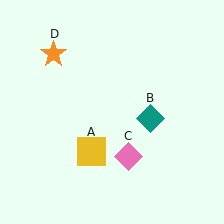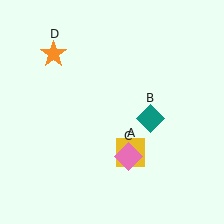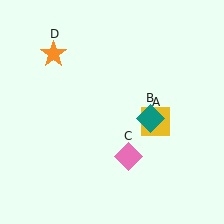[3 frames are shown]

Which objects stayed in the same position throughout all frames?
Teal diamond (object B) and pink diamond (object C) and orange star (object D) remained stationary.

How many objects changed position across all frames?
1 object changed position: yellow square (object A).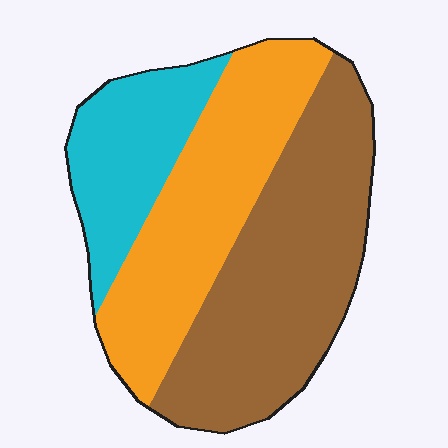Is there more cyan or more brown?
Brown.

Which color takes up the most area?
Brown, at roughly 45%.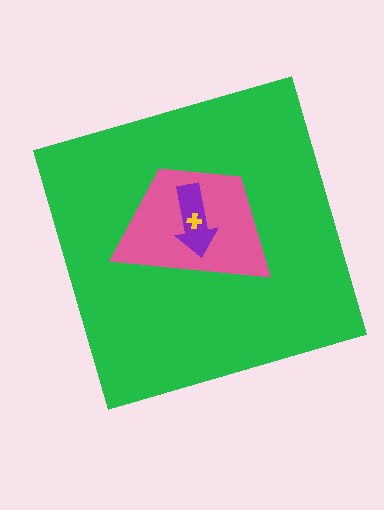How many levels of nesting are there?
4.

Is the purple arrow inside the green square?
Yes.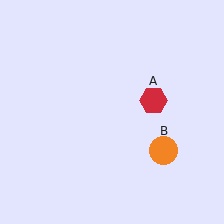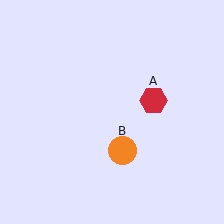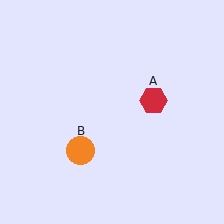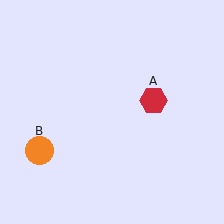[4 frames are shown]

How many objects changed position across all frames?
1 object changed position: orange circle (object B).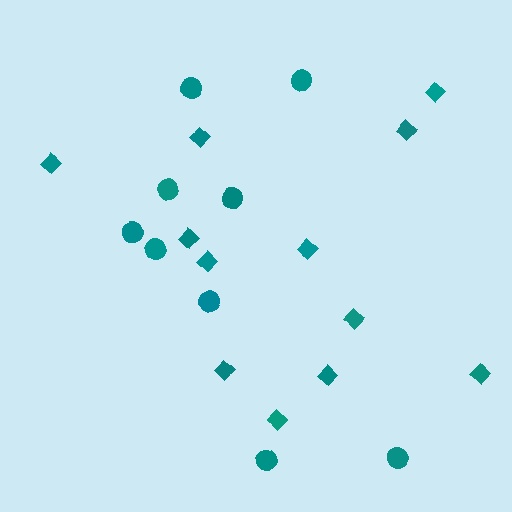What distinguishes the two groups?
There are 2 groups: one group of diamonds (12) and one group of circles (9).